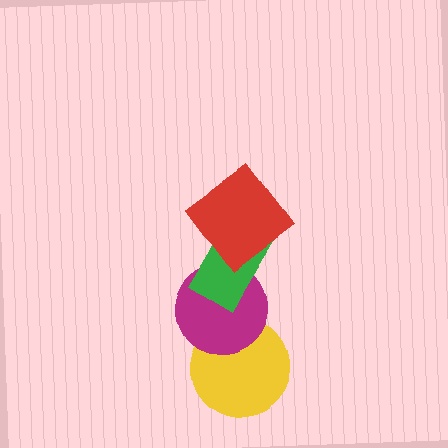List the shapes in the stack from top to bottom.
From top to bottom: the red diamond, the green rectangle, the magenta circle, the yellow circle.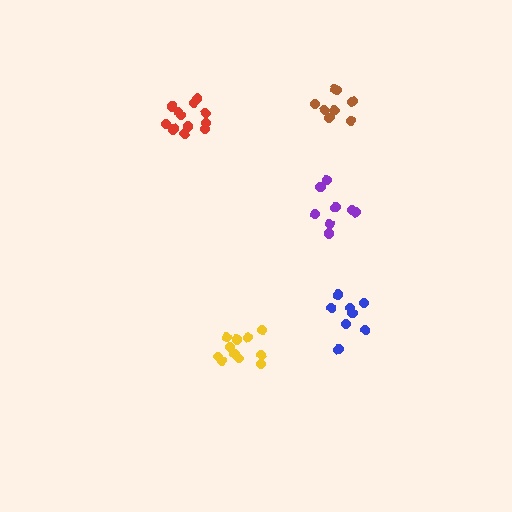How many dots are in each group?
Group 1: 12 dots, Group 2: 11 dots, Group 3: 8 dots, Group 4: 8 dots, Group 5: 8 dots (47 total).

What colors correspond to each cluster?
The clusters are colored: red, yellow, purple, brown, blue.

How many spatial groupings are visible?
There are 5 spatial groupings.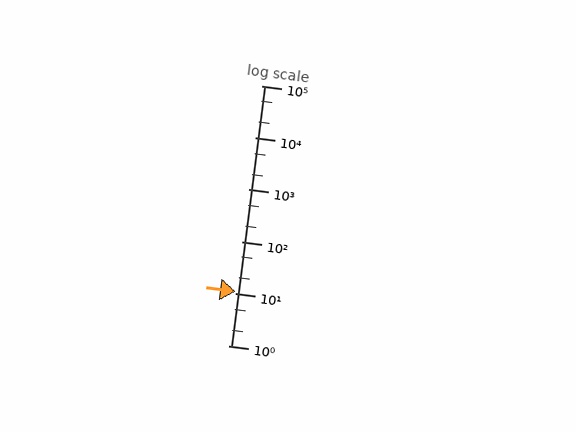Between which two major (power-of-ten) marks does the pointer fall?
The pointer is between 10 and 100.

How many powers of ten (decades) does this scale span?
The scale spans 5 decades, from 1 to 100000.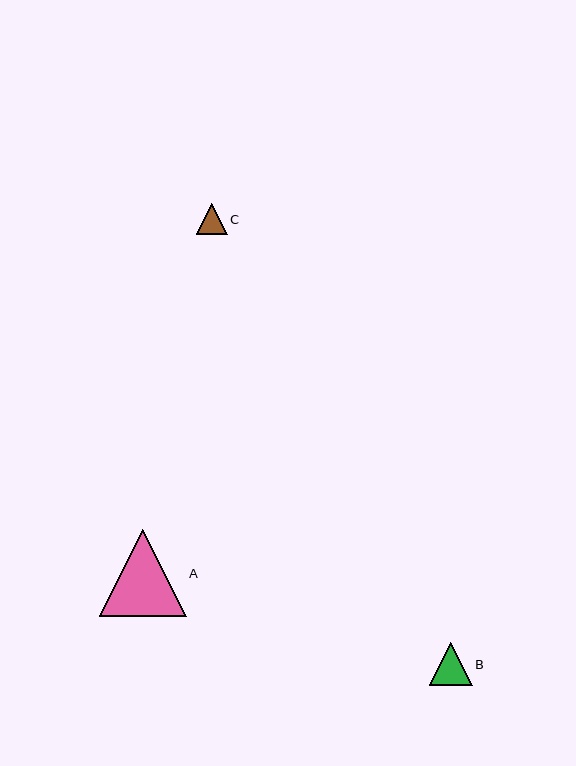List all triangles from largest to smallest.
From largest to smallest: A, B, C.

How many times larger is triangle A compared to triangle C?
Triangle A is approximately 2.8 times the size of triangle C.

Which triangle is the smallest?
Triangle C is the smallest with a size of approximately 31 pixels.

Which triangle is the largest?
Triangle A is the largest with a size of approximately 87 pixels.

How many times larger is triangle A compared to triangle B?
Triangle A is approximately 2.0 times the size of triangle B.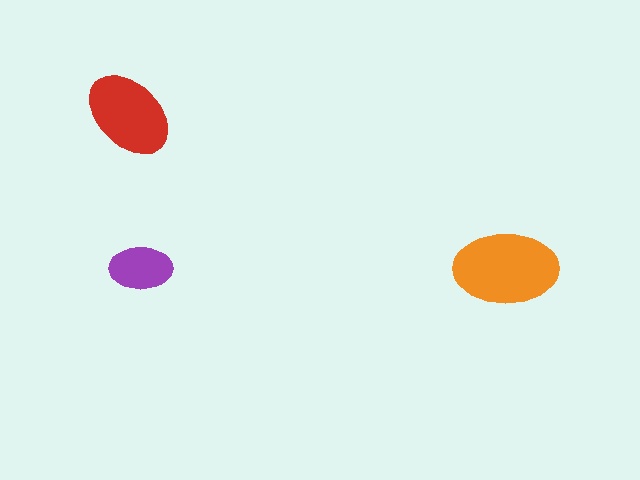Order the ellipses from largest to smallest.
the orange one, the red one, the purple one.